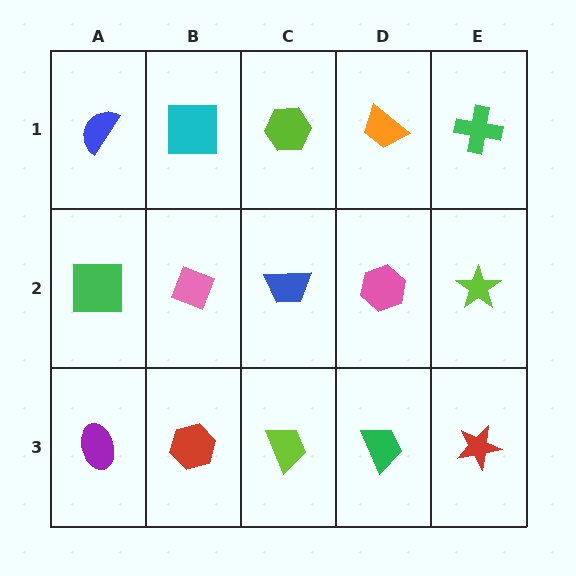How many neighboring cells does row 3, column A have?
2.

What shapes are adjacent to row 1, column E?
A lime star (row 2, column E), an orange trapezoid (row 1, column D).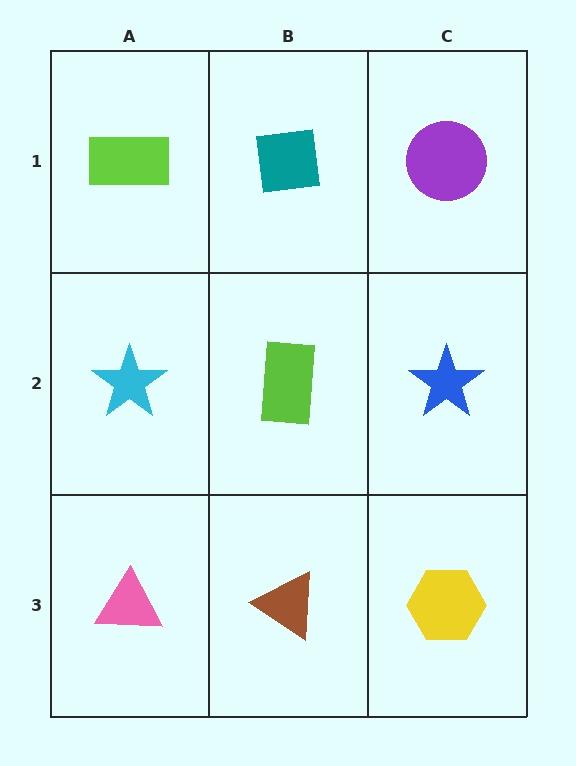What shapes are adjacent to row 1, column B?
A lime rectangle (row 2, column B), a lime rectangle (row 1, column A), a purple circle (row 1, column C).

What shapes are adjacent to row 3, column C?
A blue star (row 2, column C), a brown triangle (row 3, column B).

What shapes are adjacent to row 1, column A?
A cyan star (row 2, column A), a teal square (row 1, column B).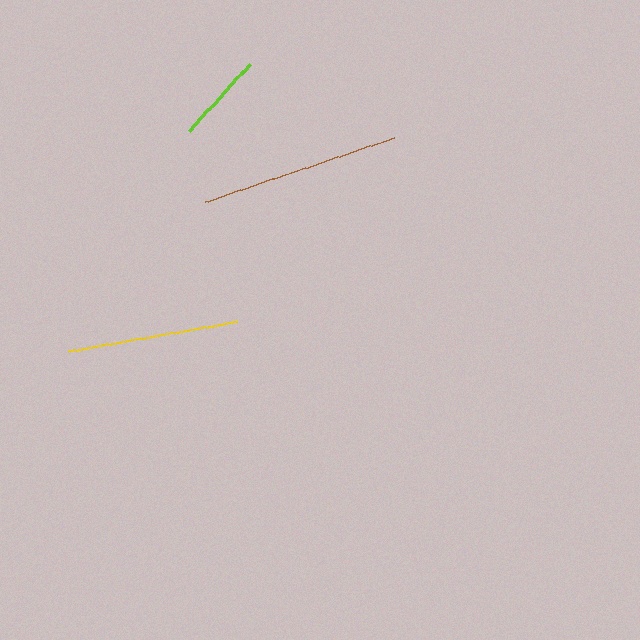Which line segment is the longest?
The brown line is the longest at approximately 199 pixels.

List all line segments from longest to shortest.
From longest to shortest: brown, yellow, lime.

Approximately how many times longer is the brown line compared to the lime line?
The brown line is approximately 2.2 times the length of the lime line.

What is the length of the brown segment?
The brown segment is approximately 199 pixels long.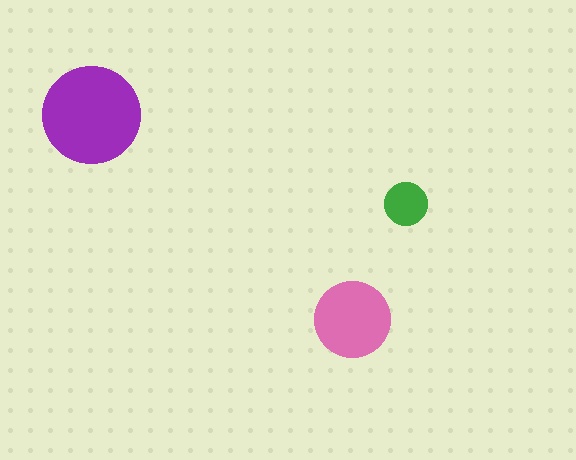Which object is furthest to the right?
The green circle is rightmost.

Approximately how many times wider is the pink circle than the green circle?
About 2 times wider.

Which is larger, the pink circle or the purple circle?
The purple one.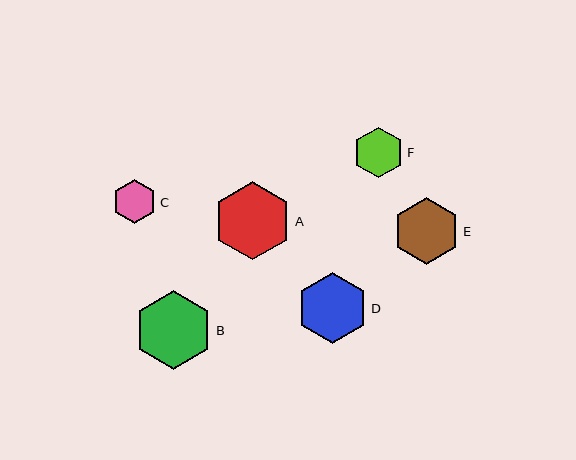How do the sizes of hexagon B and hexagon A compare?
Hexagon B and hexagon A are approximately the same size.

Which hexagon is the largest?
Hexagon B is the largest with a size of approximately 79 pixels.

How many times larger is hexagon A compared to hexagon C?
Hexagon A is approximately 1.7 times the size of hexagon C.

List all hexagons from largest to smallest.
From largest to smallest: B, A, D, E, F, C.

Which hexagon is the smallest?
Hexagon C is the smallest with a size of approximately 45 pixels.